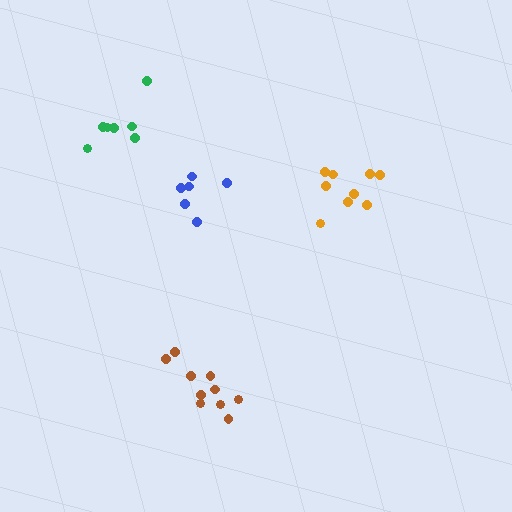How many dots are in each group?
Group 1: 10 dots, Group 2: 9 dots, Group 3: 6 dots, Group 4: 7 dots (32 total).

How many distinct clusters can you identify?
There are 4 distinct clusters.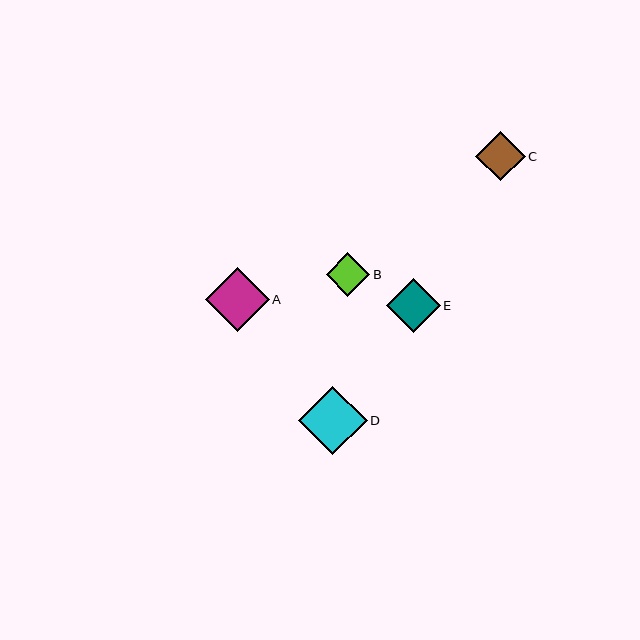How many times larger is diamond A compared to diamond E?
Diamond A is approximately 1.2 times the size of diamond E.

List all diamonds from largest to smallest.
From largest to smallest: D, A, E, C, B.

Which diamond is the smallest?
Diamond B is the smallest with a size of approximately 43 pixels.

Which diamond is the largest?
Diamond D is the largest with a size of approximately 69 pixels.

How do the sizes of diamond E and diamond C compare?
Diamond E and diamond C are approximately the same size.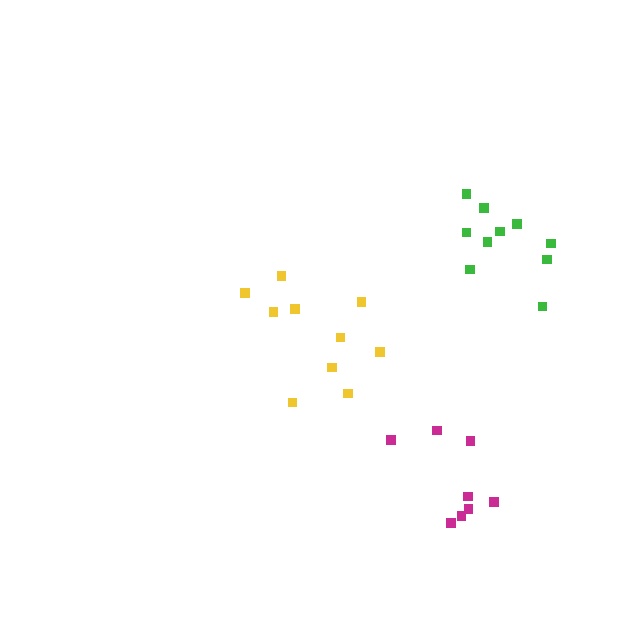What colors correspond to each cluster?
The clusters are colored: yellow, magenta, green.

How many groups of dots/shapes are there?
There are 3 groups.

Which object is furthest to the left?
The yellow cluster is leftmost.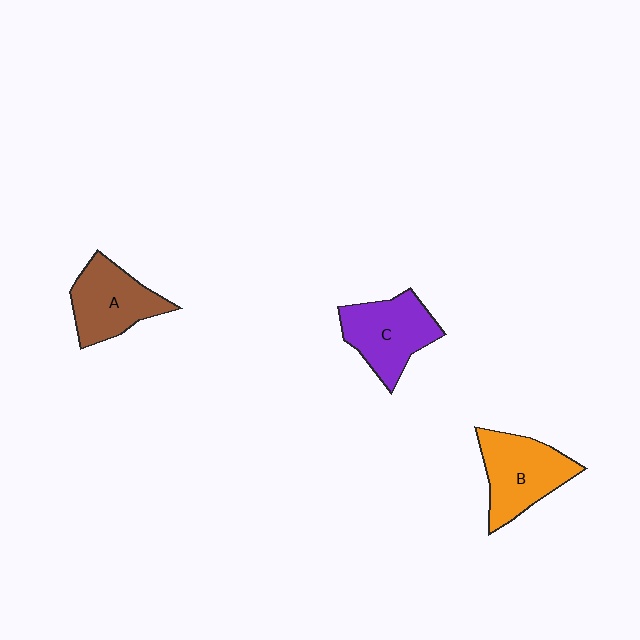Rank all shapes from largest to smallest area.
From largest to smallest: B (orange), C (purple), A (brown).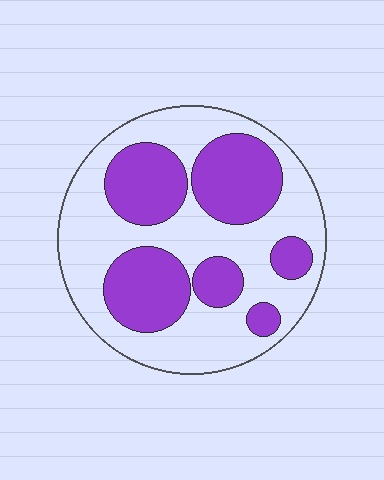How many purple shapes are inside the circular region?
6.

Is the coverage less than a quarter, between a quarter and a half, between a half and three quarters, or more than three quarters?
Between a quarter and a half.